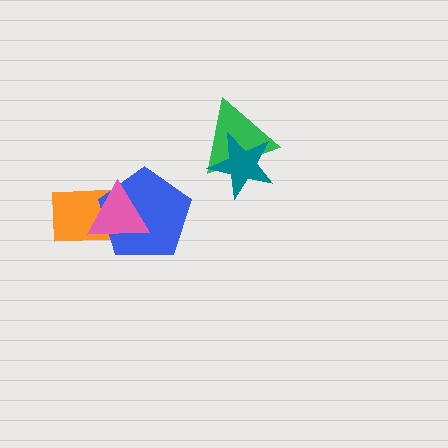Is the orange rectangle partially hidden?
Yes, it is partially covered by another shape.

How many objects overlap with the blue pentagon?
2 objects overlap with the blue pentagon.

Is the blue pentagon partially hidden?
Yes, it is partially covered by another shape.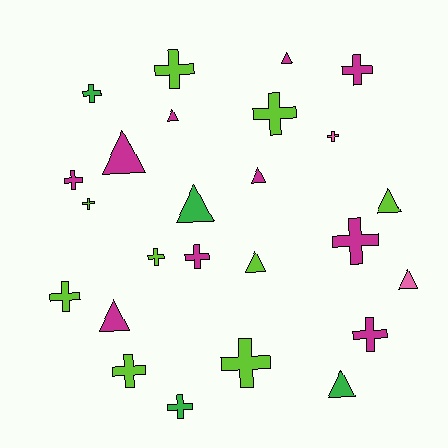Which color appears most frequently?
Magenta, with 10 objects.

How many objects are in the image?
There are 25 objects.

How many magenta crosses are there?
There are 5 magenta crosses.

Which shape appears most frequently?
Cross, with 15 objects.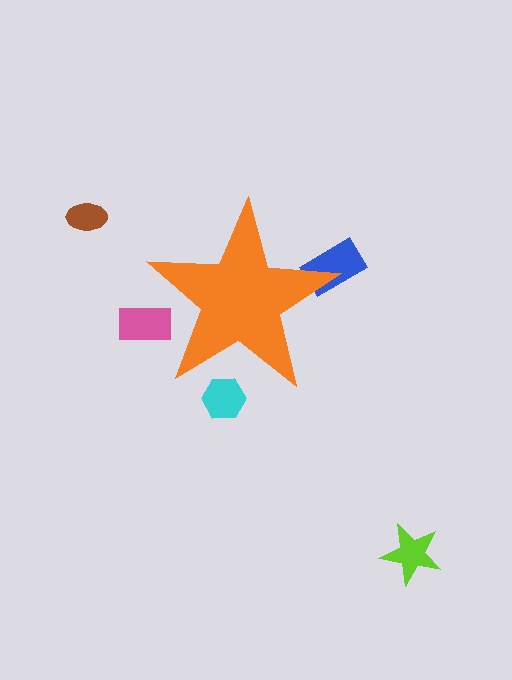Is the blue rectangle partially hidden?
Yes, the blue rectangle is partially hidden behind the orange star.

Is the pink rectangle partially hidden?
Yes, the pink rectangle is partially hidden behind the orange star.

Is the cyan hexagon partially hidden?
Yes, the cyan hexagon is partially hidden behind the orange star.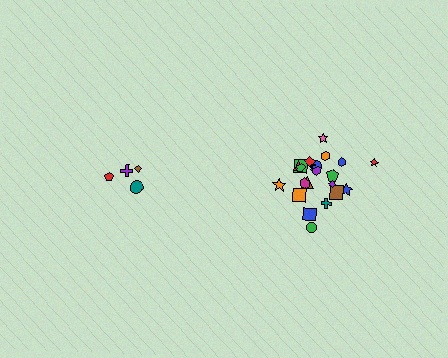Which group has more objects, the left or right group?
The right group.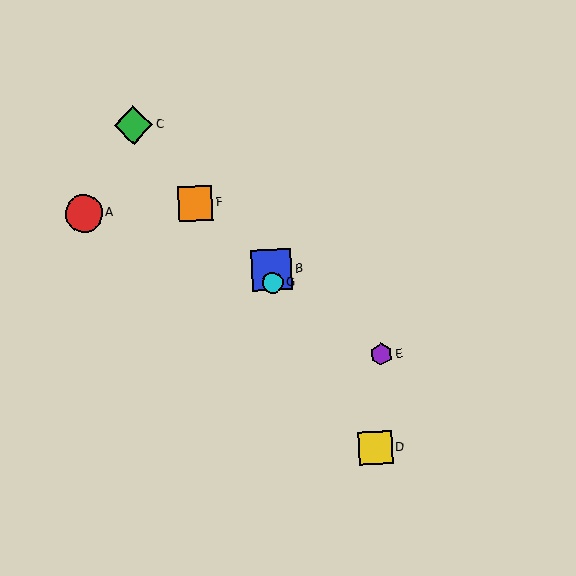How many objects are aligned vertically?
2 objects (B, G) are aligned vertically.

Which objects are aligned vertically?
Objects B, G are aligned vertically.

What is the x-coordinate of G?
Object G is at x≈272.